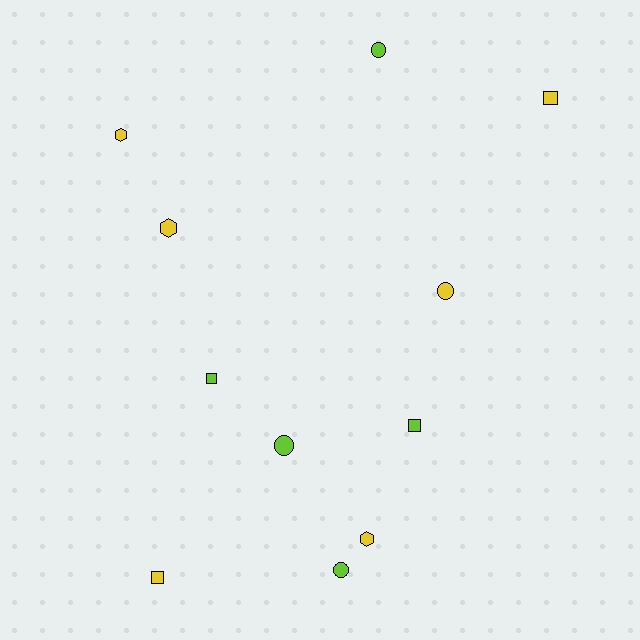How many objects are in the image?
There are 11 objects.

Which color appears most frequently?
Yellow, with 6 objects.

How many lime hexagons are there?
There are no lime hexagons.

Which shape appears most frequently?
Square, with 4 objects.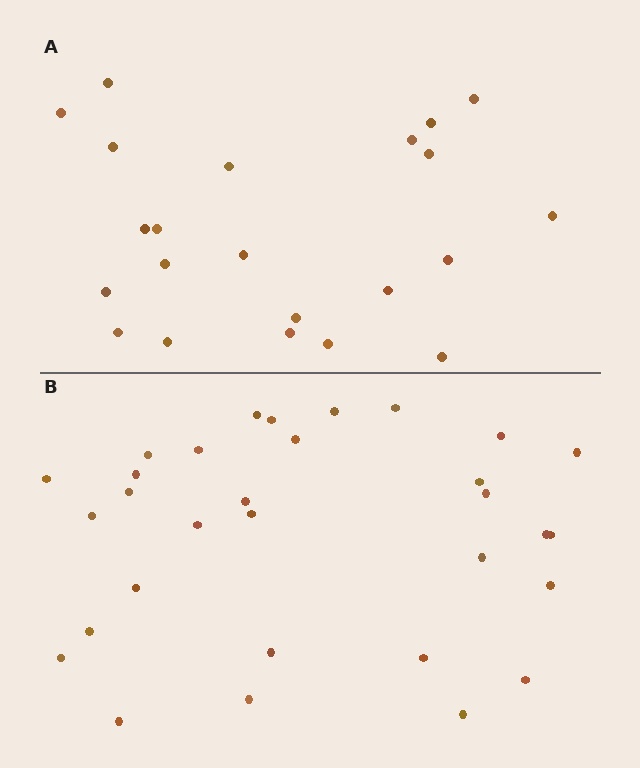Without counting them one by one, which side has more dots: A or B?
Region B (the bottom region) has more dots.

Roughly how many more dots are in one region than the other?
Region B has roughly 8 or so more dots than region A.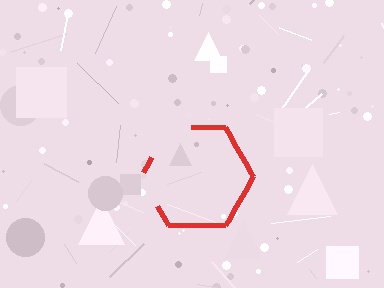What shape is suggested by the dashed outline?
The dashed outline suggests a hexagon.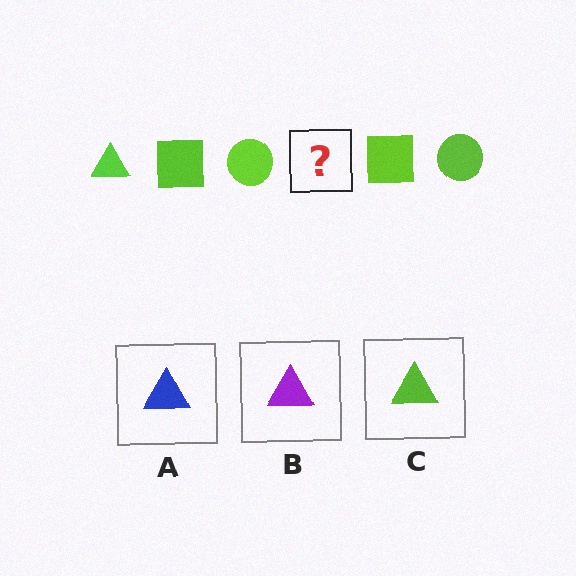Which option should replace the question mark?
Option C.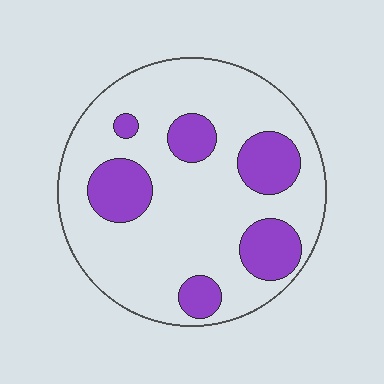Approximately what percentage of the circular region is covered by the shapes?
Approximately 25%.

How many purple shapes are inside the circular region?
6.